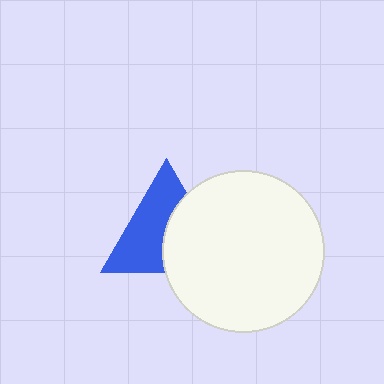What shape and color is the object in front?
The object in front is a white circle.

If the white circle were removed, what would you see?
You would see the complete blue triangle.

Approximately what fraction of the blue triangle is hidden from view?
Roughly 44% of the blue triangle is hidden behind the white circle.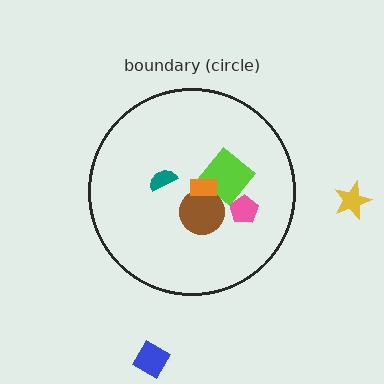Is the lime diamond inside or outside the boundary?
Inside.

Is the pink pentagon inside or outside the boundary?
Inside.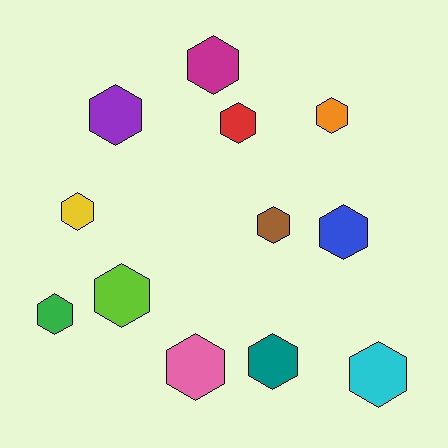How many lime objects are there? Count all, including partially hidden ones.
There is 1 lime object.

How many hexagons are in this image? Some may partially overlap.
There are 12 hexagons.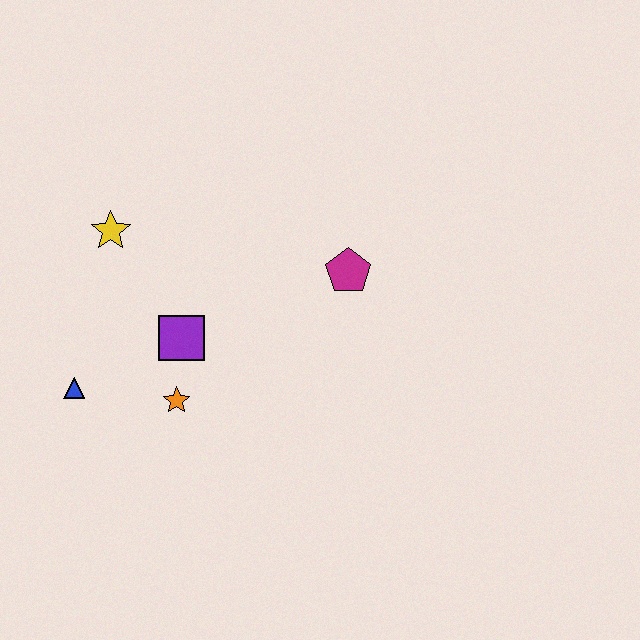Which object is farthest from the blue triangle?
The magenta pentagon is farthest from the blue triangle.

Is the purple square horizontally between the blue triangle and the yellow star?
No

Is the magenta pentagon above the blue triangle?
Yes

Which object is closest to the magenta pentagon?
The purple square is closest to the magenta pentagon.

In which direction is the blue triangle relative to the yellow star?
The blue triangle is below the yellow star.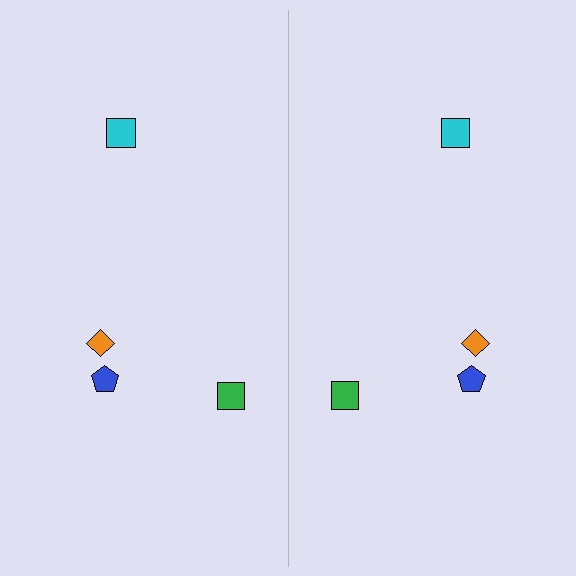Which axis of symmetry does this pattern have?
The pattern has a vertical axis of symmetry running through the center of the image.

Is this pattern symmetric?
Yes, this pattern has bilateral (reflection) symmetry.